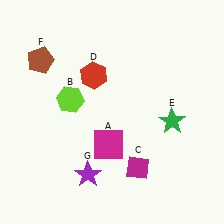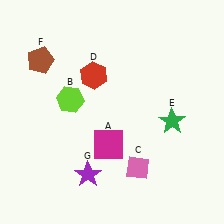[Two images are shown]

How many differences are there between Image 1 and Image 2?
There is 1 difference between the two images.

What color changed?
The diamond (C) changed from magenta in Image 1 to pink in Image 2.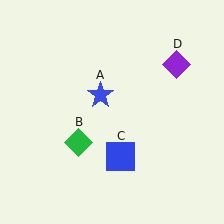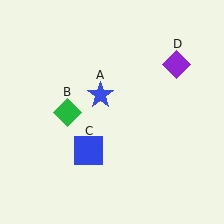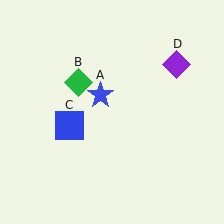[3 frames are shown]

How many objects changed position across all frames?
2 objects changed position: green diamond (object B), blue square (object C).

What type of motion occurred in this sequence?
The green diamond (object B), blue square (object C) rotated clockwise around the center of the scene.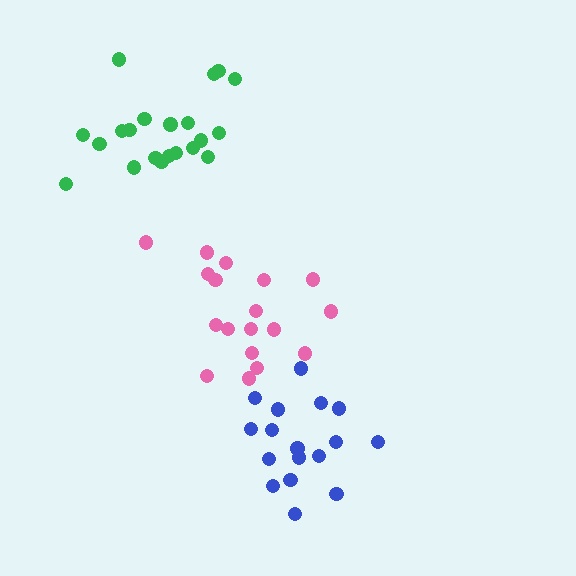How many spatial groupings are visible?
There are 3 spatial groupings.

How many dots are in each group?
Group 1: 17 dots, Group 2: 18 dots, Group 3: 21 dots (56 total).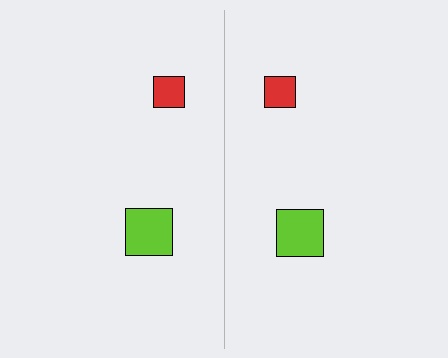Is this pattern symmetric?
Yes, this pattern has bilateral (reflection) symmetry.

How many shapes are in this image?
There are 4 shapes in this image.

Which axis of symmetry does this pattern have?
The pattern has a vertical axis of symmetry running through the center of the image.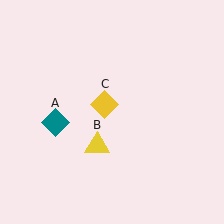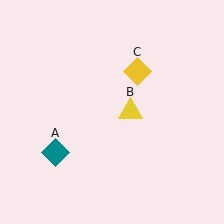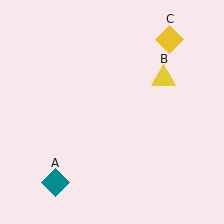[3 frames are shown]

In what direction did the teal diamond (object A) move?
The teal diamond (object A) moved down.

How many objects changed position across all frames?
3 objects changed position: teal diamond (object A), yellow triangle (object B), yellow diamond (object C).